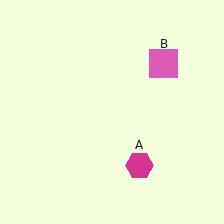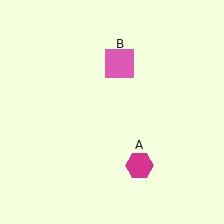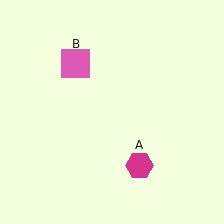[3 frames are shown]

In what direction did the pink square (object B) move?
The pink square (object B) moved left.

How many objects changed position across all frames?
1 object changed position: pink square (object B).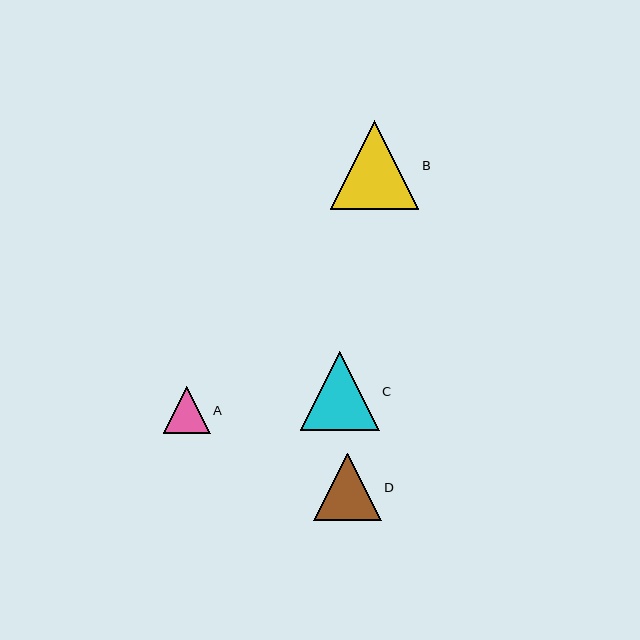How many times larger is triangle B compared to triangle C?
Triangle B is approximately 1.1 times the size of triangle C.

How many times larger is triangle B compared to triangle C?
Triangle B is approximately 1.1 times the size of triangle C.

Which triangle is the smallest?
Triangle A is the smallest with a size of approximately 47 pixels.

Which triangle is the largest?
Triangle B is the largest with a size of approximately 89 pixels.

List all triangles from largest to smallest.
From largest to smallest: B, C, D, A.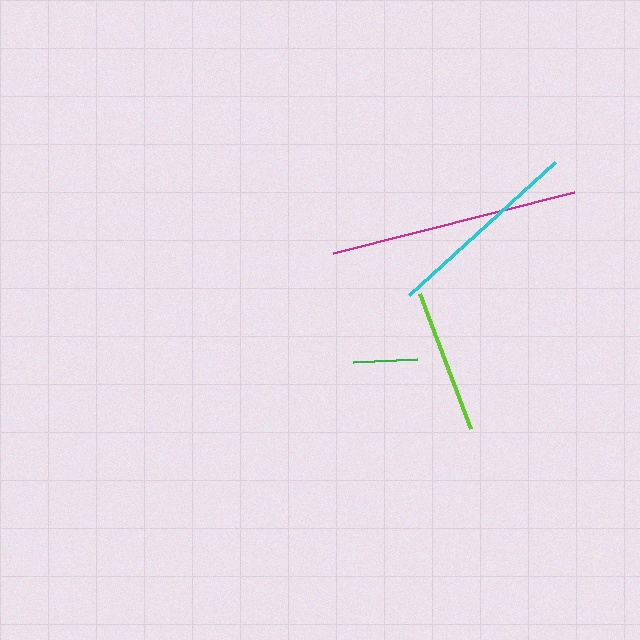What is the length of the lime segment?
The lime segment is approximately 144 pixels long.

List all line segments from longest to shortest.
From longest to shortest: magenta, cyan, lime, green.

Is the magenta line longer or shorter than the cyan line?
The magenta line is longer than the cyan line.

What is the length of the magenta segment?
The magenta segment is approximately 249 pixels long.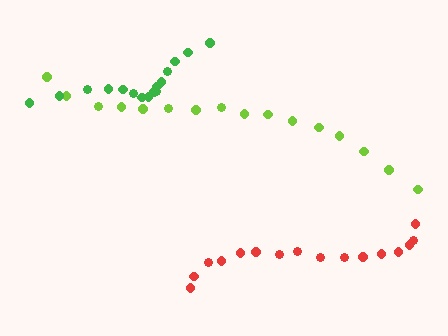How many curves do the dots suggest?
There are 3 distinct paths.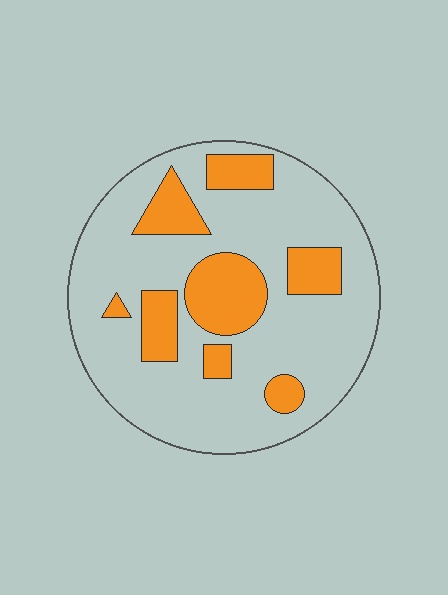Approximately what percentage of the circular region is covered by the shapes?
Approximately 25%.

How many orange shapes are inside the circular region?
8.